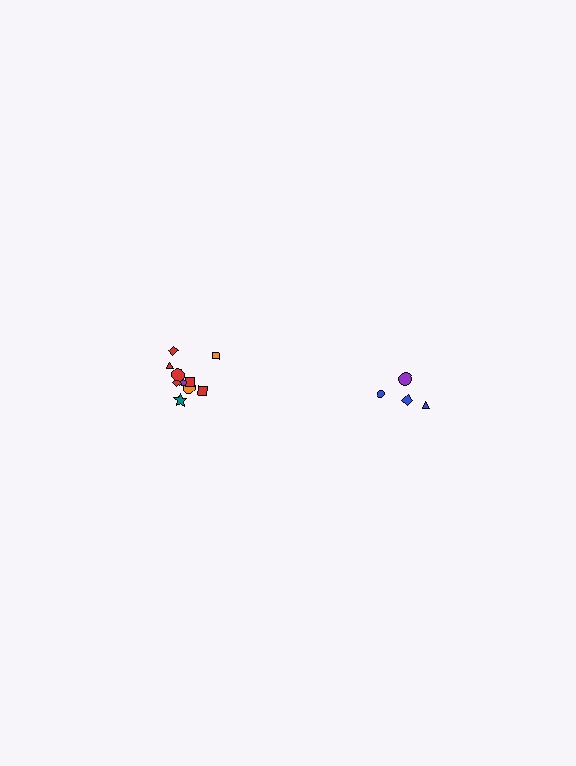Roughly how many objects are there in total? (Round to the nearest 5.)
Roughly 15 objects in total.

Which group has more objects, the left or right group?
The left group.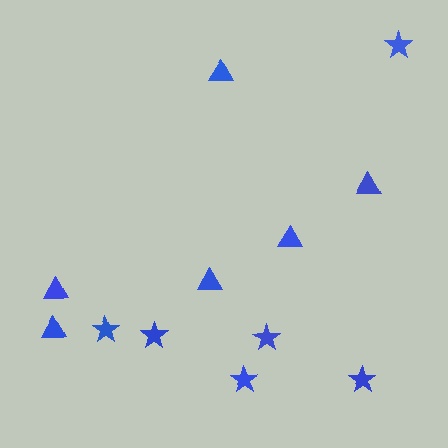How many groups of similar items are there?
There are 2 groups: one group of stars (6) and one group of triangles (6).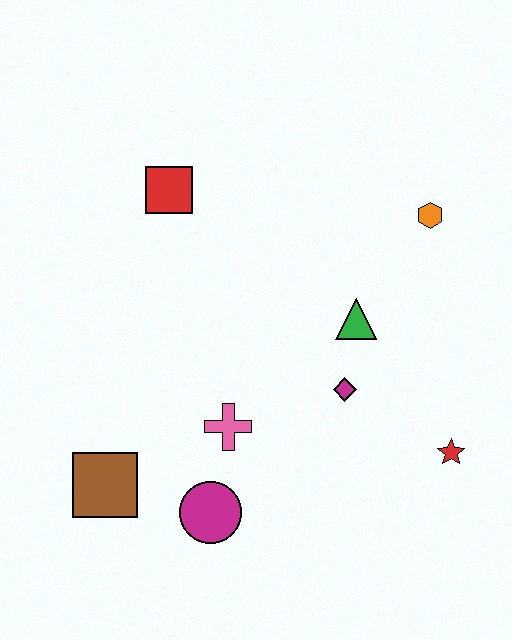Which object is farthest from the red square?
The red star is farthest from the red square.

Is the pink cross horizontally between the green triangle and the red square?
Yes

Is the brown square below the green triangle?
Yes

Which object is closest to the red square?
The green triangle is closest to the red square.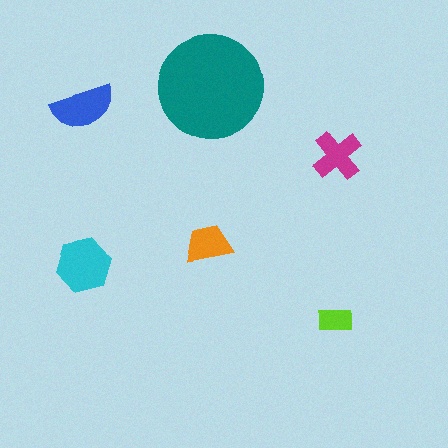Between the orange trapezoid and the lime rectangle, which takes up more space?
The orange trapezoid.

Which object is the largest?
The teal circle.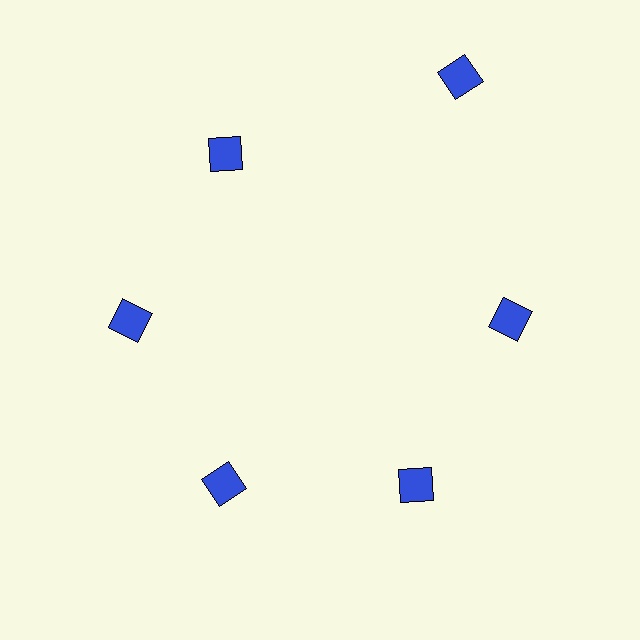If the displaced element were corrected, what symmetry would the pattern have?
It would have 6-fold rotational symmetry — the pattern would map onto itself every 60 degrees.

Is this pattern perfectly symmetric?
No. The 6 blue diamonds are arranged in a ring, but one element near the 1 o'clock position is pushed outward from the center, breaking the 6-fold rotational symmetry.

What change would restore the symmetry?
The symmetry would be restored by moving it inward, back onto the ring so that all 6 diamonds sit at equal angles and equal distance from the center.